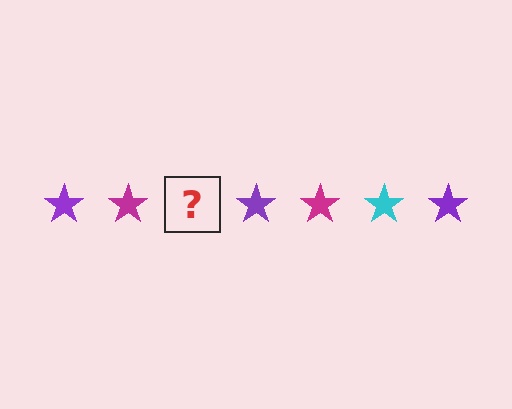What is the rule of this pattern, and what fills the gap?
The rule is that the pattern cycles through purple, magenta, cyan stars. The gap should be filled with a cyan star.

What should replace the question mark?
The question mark should be replaced with a cyan star.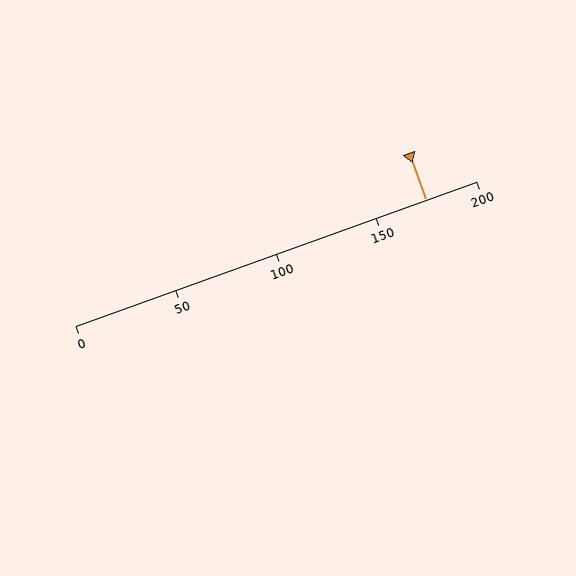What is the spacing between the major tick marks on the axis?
The major ticks are spaced 50 apart.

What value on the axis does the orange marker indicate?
The marker indicates approximately 175.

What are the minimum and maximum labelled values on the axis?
The axis runs from 0 to 200.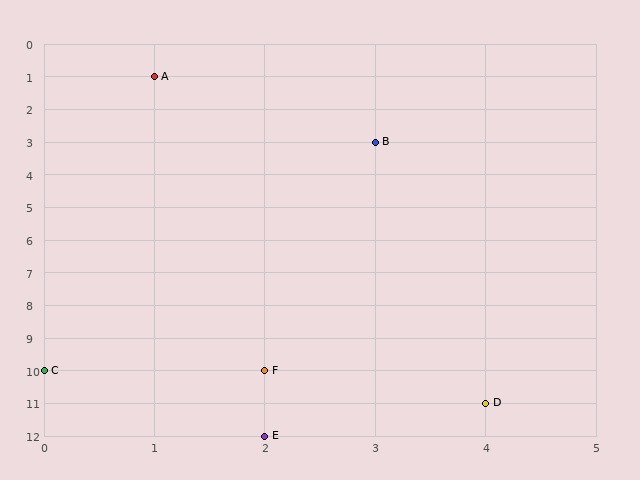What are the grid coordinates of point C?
Point C is at grid coordinates (0, 10).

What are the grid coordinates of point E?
Point E is at grid coordinates (2, 12).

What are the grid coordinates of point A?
Point A is at grid coordinates (1, 1).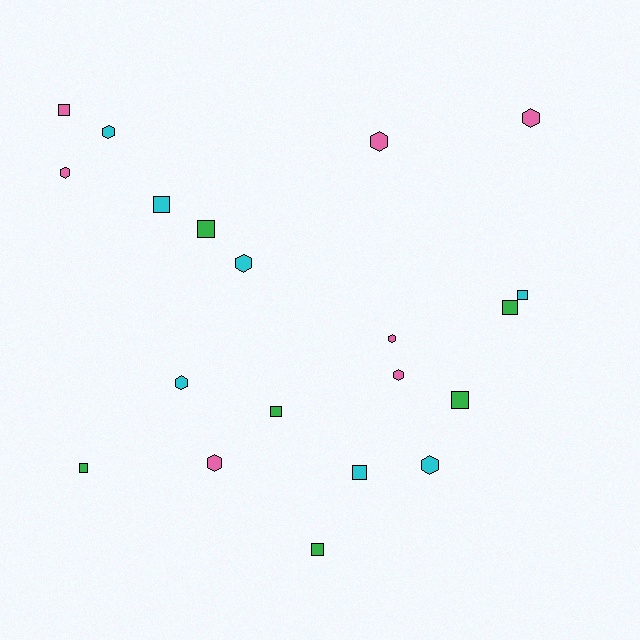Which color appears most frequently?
Pink, with 7 objects.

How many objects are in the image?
There are 20 objects.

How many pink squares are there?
There is 1 pink square.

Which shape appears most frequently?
Hexagon, with 10 objects.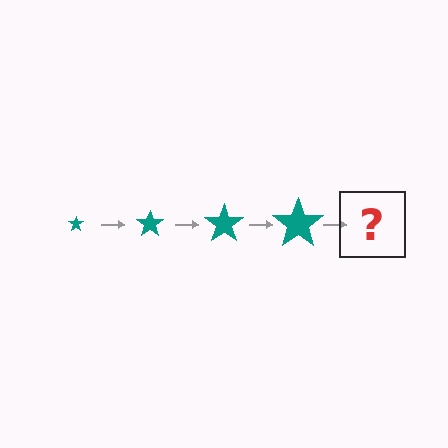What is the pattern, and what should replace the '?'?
The pattern is that the star gets progressively larger each step. The '?' should be a teal star, larger than the previous one.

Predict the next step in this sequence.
The next step is a teal star, larger than the previous one.